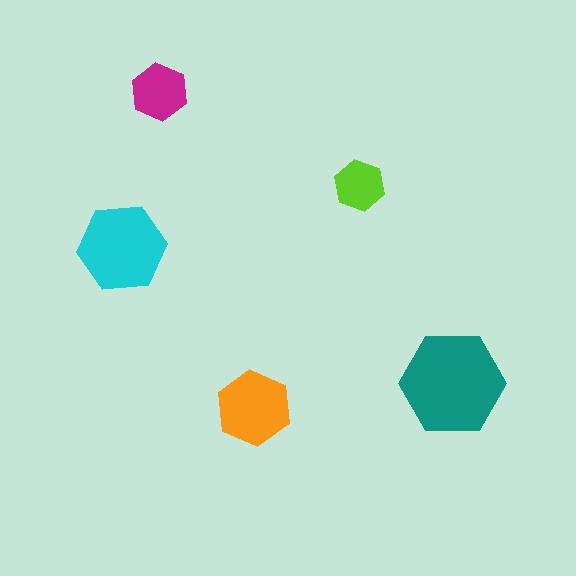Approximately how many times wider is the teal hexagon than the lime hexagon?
About 2 times wider.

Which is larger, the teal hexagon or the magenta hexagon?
The teal one.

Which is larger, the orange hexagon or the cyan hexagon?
The cyan one.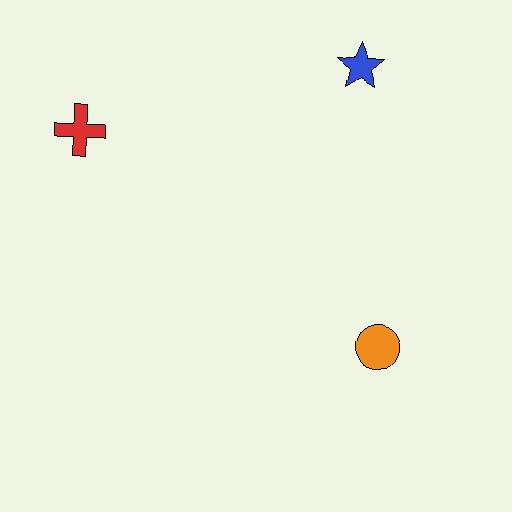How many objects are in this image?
There are 3 objects.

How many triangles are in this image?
There are no triangles.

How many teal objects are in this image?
There are no teal objects.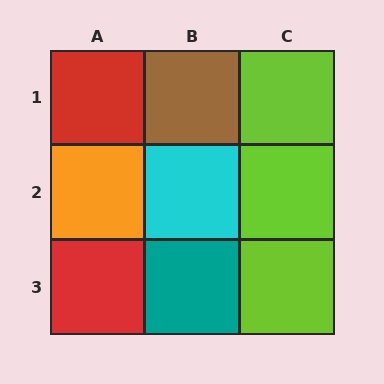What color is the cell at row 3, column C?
Lime.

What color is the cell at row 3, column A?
Red.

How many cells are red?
2 cells are red.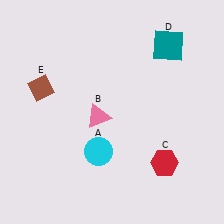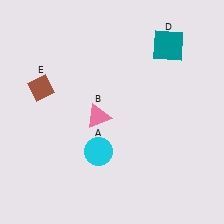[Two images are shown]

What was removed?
The red hexagon (C) was removed in Image 2.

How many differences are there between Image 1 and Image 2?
There is 1 difference between the two images.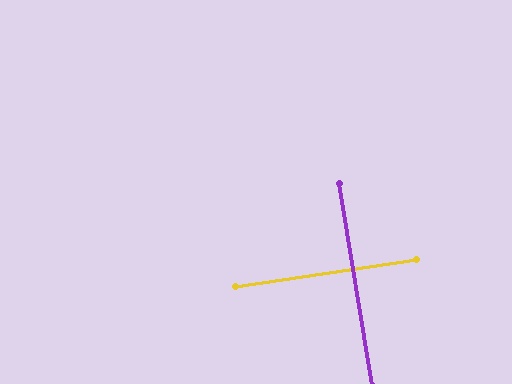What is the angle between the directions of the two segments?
Approximately 89 degrees.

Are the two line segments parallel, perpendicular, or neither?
Perpendicular — they meet at approximately 89°.